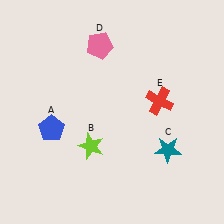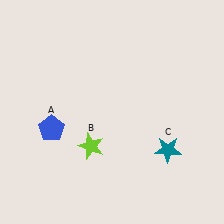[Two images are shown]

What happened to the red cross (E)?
The red cross (E) was removed in Image 2. It was in the top-right area of Image 1.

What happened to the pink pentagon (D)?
The pink pentagon (D) was removed in Image 2. It was in the top-left area of Image 1.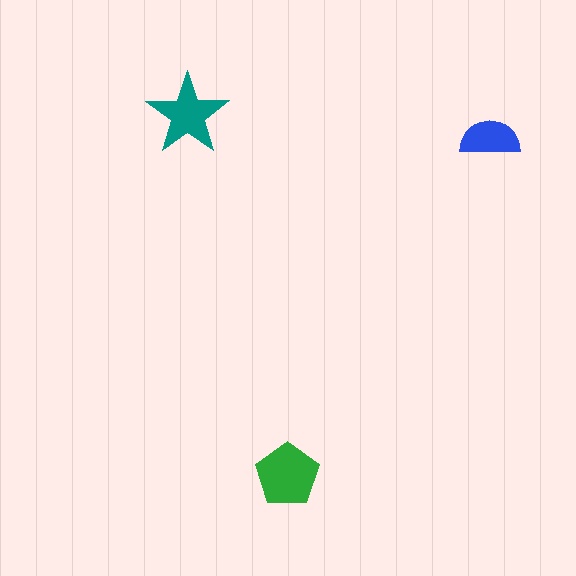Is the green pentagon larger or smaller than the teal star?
Larger.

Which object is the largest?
The green pentagon.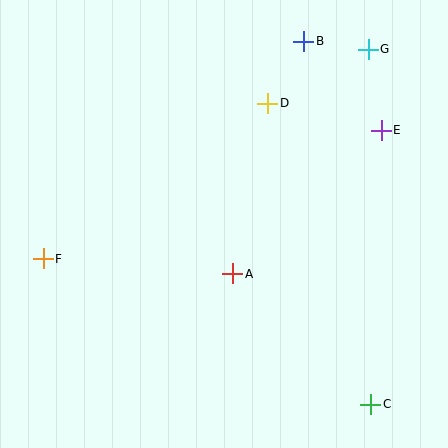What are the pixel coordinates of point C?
Point C is at (371, 404).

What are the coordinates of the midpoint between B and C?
The midpoint between B and C is at (337, 223).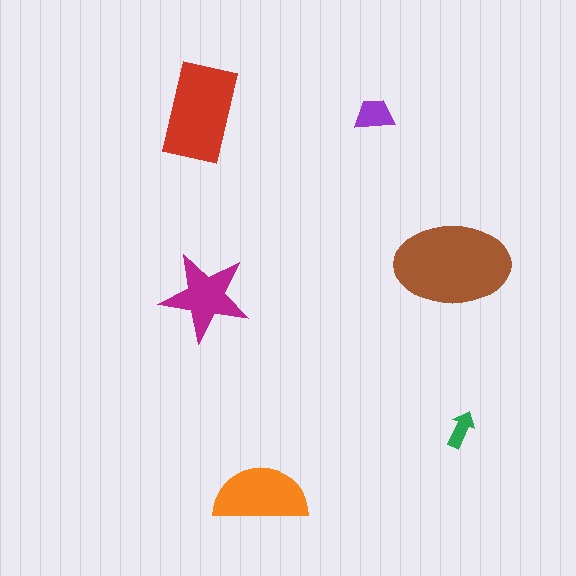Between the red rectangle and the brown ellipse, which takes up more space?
The brown ellipse.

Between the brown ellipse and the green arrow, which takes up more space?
The brown ellipse.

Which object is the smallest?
The green arrow.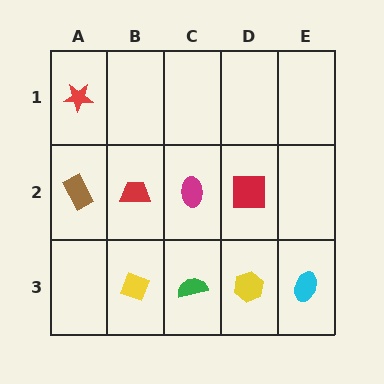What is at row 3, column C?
A green semicircle.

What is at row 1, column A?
A red star.